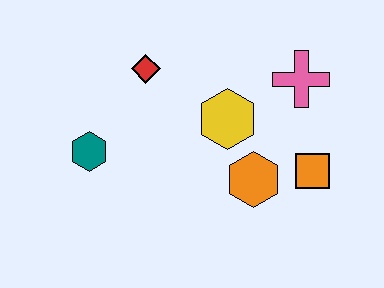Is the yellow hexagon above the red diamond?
No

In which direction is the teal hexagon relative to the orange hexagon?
The teal hexagon is to the left of the orange hexagon.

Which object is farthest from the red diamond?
The orange square is farthest from the red diamond.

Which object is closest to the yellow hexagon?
The orange hexagon is closest to the yellow hexagon.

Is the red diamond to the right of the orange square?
No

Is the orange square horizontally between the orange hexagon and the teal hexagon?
No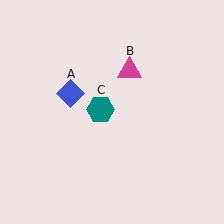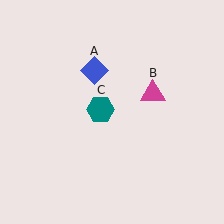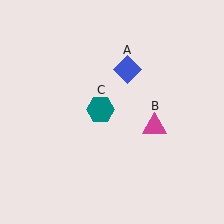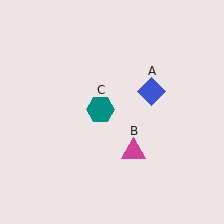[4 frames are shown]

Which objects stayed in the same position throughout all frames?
Teal hexagon (object C) remained stationary.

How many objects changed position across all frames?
2 objects changed position: blue diamond (object A), magenta triangle (object B).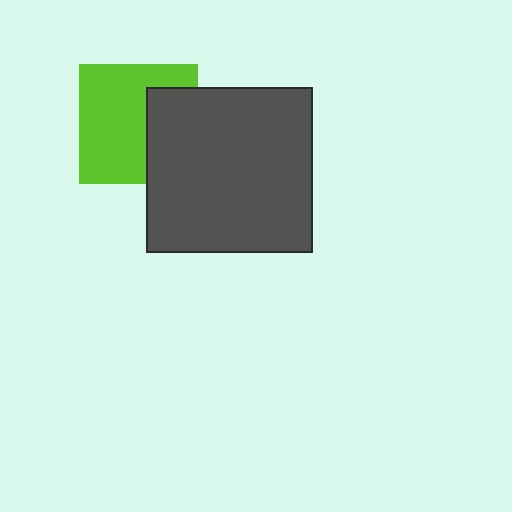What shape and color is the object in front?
The object in front is a dark gray square.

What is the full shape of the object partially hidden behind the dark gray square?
The partially hidden object is a lime square.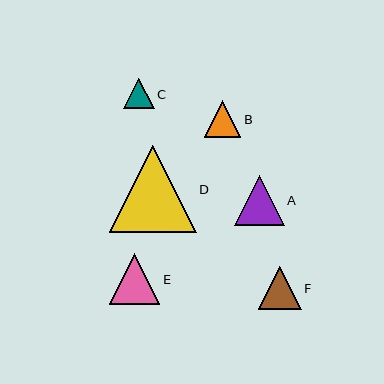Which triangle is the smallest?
Triangle C is the smallest with a size of approximately 31 pixels.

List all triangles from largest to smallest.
From largest to smallest: D, E, A, F, B, C.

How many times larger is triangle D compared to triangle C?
Triangle D is approximately 2.8 times the size of triangle C.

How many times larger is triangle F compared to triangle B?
Triangle F is approximately 1.2 times the size of triangle B.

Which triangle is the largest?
Triangle D is the largest with a size of approximately 87 pixels.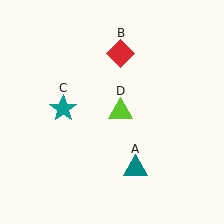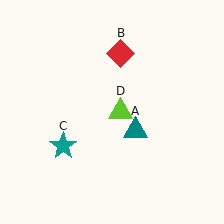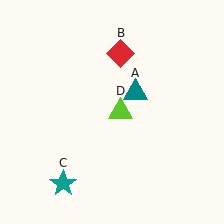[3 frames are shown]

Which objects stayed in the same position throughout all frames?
Red diamond (object B) and lime triangle (object D) remained stationary.